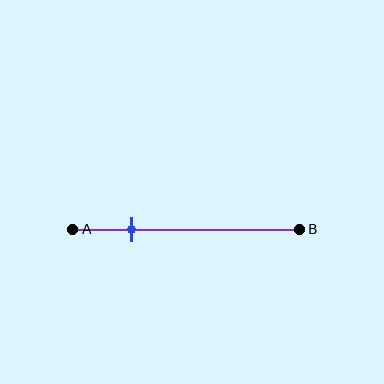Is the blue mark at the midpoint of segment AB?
No, the mark is at about 25% from A, not at the 50% midpoint.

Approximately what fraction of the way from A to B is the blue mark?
The blue mark is approximately 25% of the way from A to B.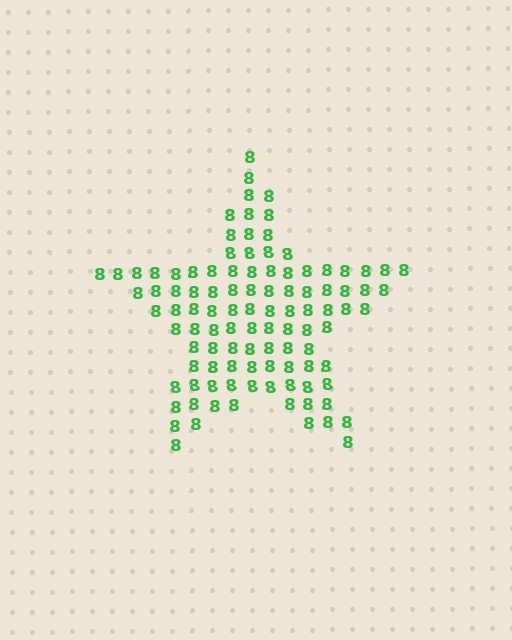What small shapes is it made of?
It is made of small digit 8's.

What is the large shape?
The large shape is a star.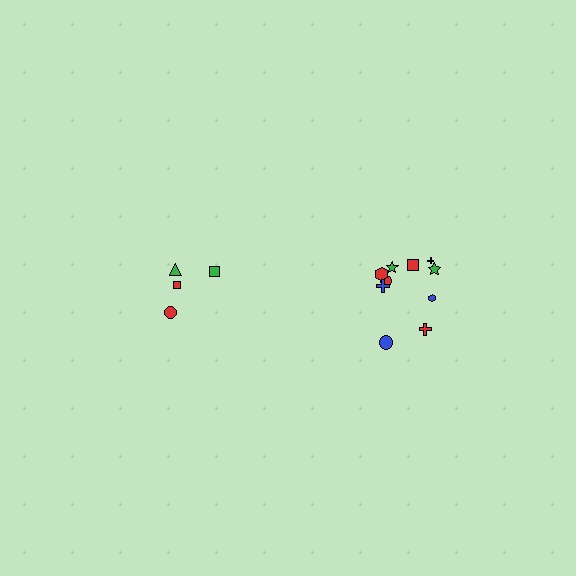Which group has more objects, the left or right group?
The right group.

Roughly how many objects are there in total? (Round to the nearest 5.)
Roughly 15 objects in total.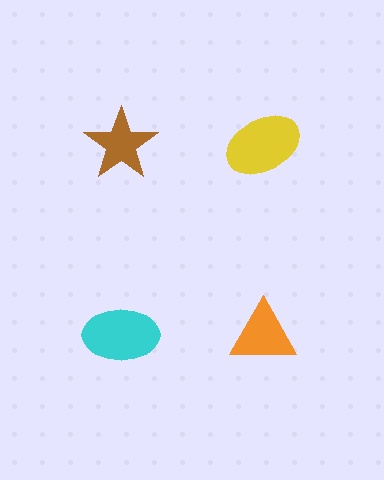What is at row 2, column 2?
An orange triangle.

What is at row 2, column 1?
A cyan ellipse.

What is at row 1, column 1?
A brown star.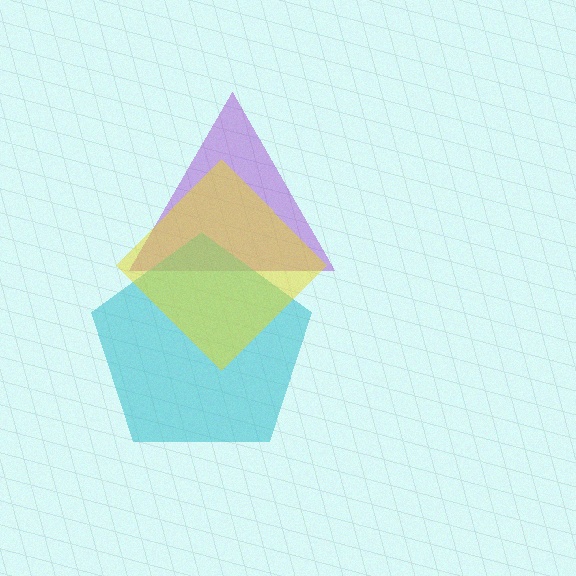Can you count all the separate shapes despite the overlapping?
Yes, there are 3 separate shapes.